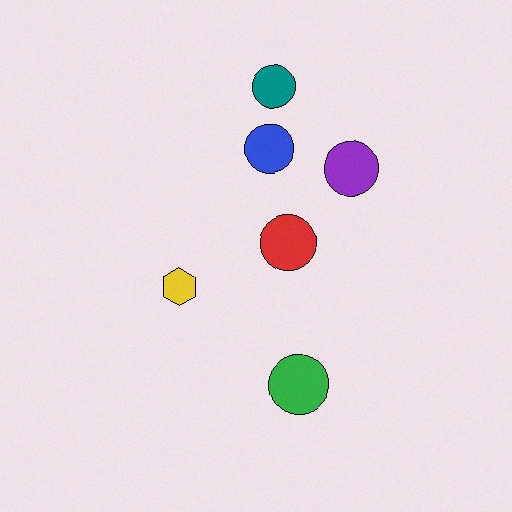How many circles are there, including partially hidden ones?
There are 5 circles.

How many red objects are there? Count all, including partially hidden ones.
There is 1 red object.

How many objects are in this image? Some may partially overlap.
There are 6 objects.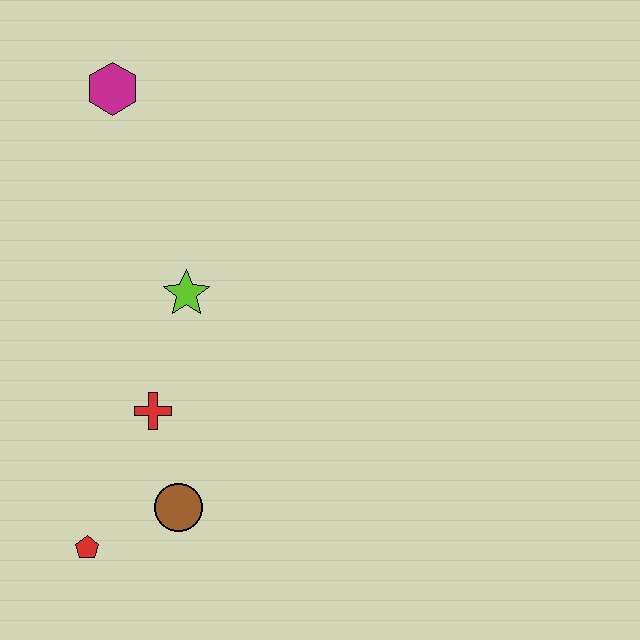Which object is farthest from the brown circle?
The magenta hexagon is farthest from the brown circle.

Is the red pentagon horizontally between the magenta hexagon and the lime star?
No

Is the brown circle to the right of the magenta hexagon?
Yes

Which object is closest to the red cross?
The brown circle is closest to the red cross.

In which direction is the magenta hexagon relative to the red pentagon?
The magenta hexagon is above the red pentagon.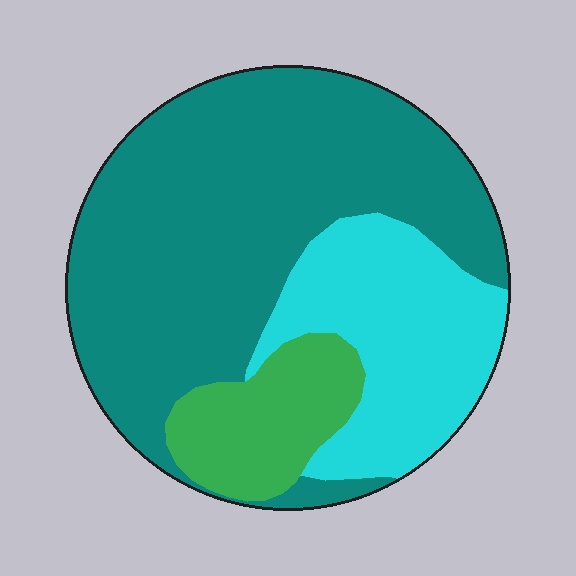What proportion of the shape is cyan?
Cyan takes up about one quarter (1/4) of the shape.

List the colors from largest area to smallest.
From largest to smallest: teal, cyan, green.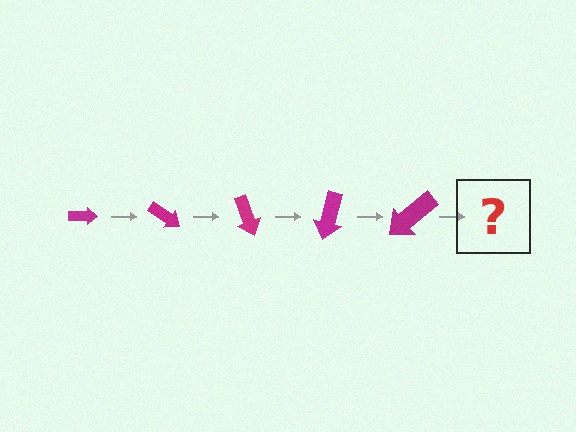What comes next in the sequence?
The next element should be an arrow, larger than the previous one and rotated 175 degrees from the start.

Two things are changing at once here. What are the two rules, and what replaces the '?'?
The two rules are that the arrow grows larger each step and it rotates 35 degrees each step. The '?' should be an arrow, larger than the previous one and rotated 175 degrees from the start.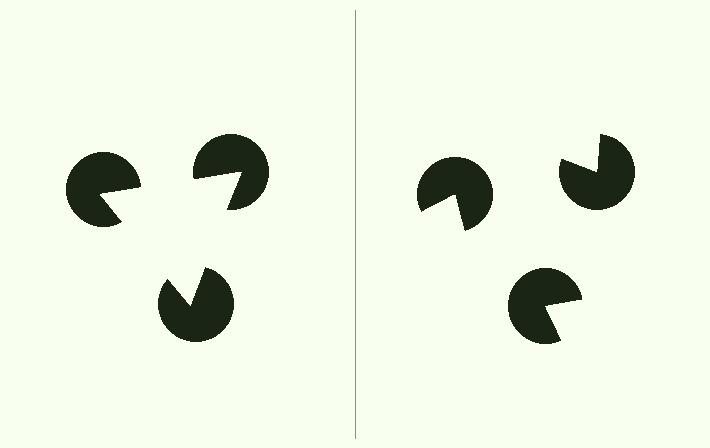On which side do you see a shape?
An illusory triangle appears on the left side. On the right side the wedge cuts are rotated, so no coherent shape forms.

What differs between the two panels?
The pac-man discs are positioned identically on both sides; only the wedge orientations differ. On the left they align to a triangle; on the right they are misaligned.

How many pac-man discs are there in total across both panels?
6 — 3 on each side.